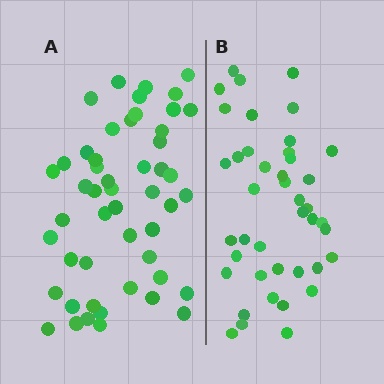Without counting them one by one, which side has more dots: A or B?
Region A (the left region) has more dots.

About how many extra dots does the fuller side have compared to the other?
Region A has roughly 8 or so more dots than region B.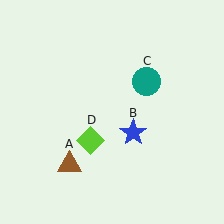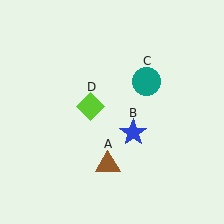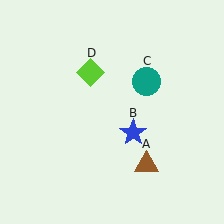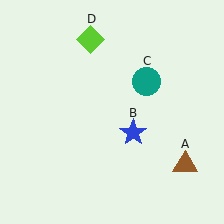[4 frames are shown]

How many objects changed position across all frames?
2 objects changed position: brown triangle (object A), lime diamond (object D).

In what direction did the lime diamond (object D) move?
The lime diamond (object D) moved up.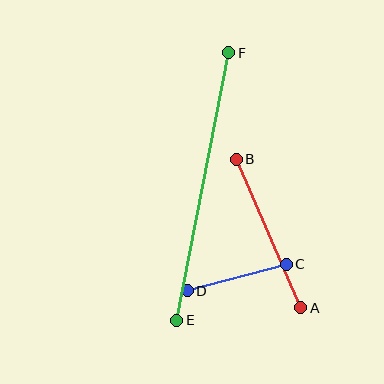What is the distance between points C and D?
The distance is approximately 102 pixels.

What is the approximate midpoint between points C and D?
The midpoint is at approximately (237, 277) pixels.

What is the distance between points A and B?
The distance is approximately 162 pixels.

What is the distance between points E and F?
The distance is approximately 273 pixels.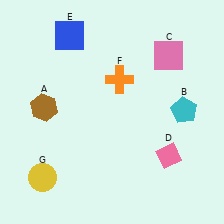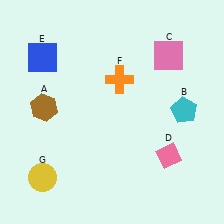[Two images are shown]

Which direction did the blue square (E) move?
The blue square (E) moved left.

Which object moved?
The blue square (E) moved left.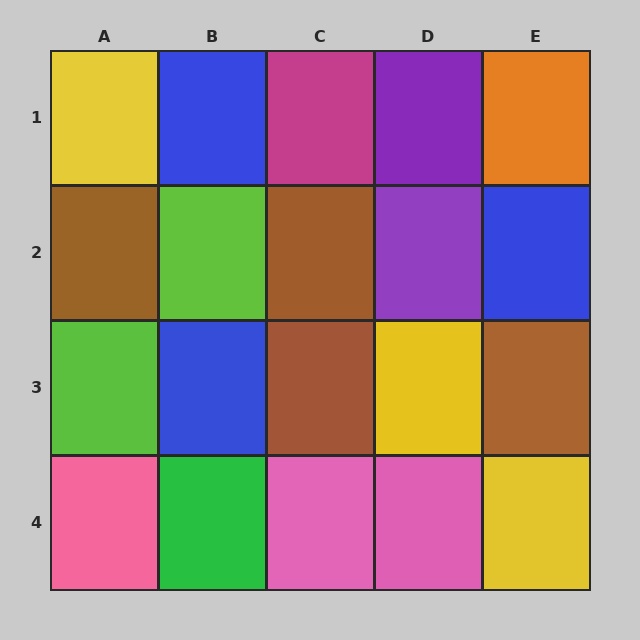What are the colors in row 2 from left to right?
Brown, lime, brown, purple, blue.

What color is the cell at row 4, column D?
Pink.